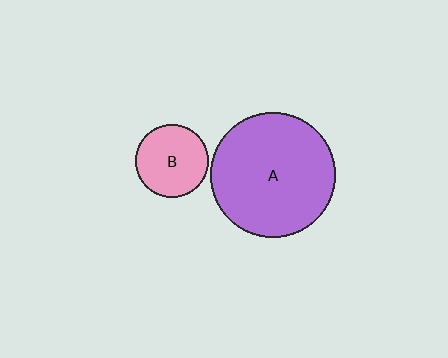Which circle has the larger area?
Circle A (purple).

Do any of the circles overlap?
No, none of the circles overlap.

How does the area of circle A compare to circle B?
Approximately 2.9 times.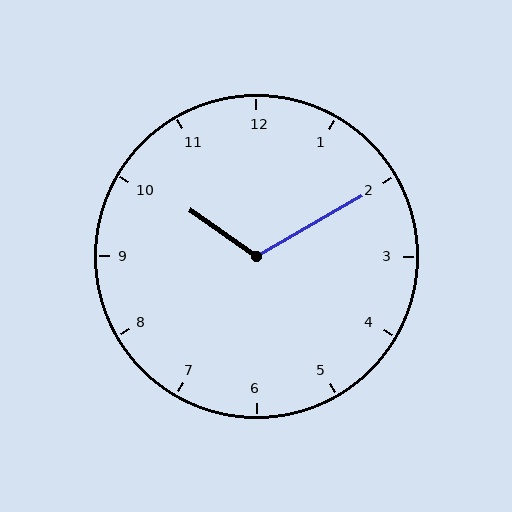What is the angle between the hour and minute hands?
Approximately 115 degrees.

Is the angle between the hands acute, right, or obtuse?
It is obtuse.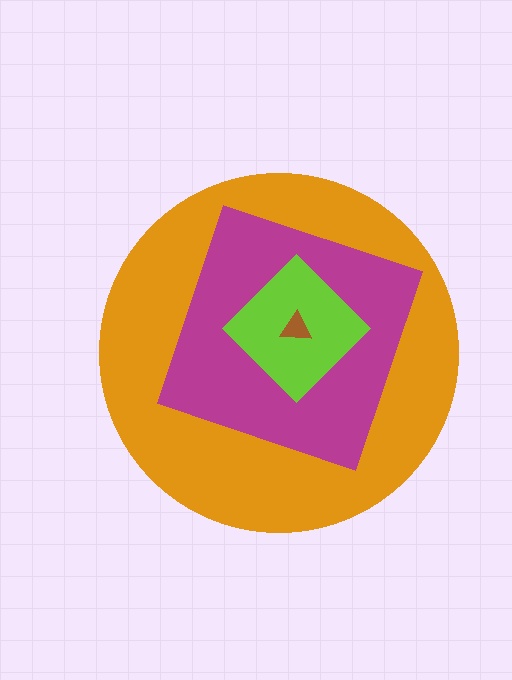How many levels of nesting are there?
4.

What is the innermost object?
The brown triangle.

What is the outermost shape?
The orange circle.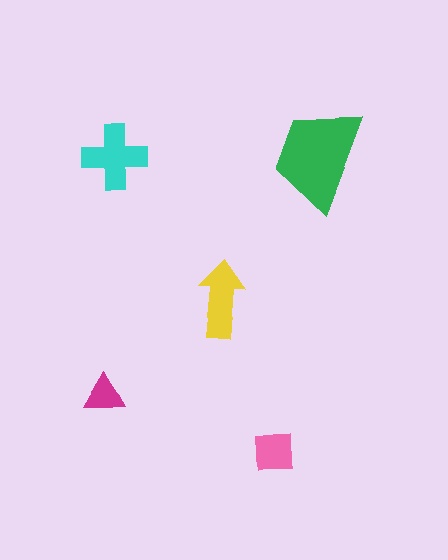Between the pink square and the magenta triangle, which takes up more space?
The pink square.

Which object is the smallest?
The magenta triangle.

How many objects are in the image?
There are 5 objects in the image.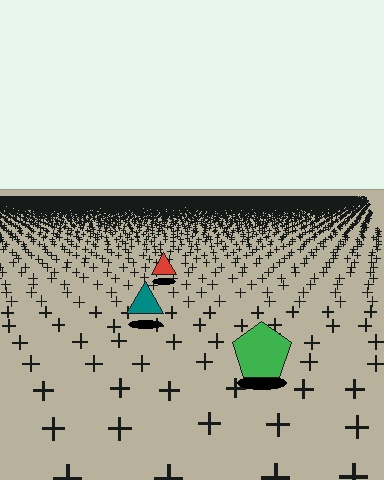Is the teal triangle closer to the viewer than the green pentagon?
No. The green pentagon is closer — you can tell from the texture gradient: the ground texture is coarser near it.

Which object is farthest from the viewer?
The red triangle is farthest from the viewer. It appears smaller and the ground texture around it is denser.